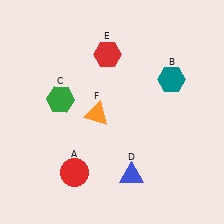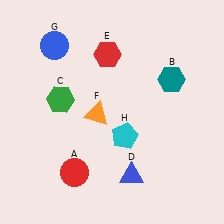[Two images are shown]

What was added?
A blue circle (G), a cyan pentagon (H) were added in Image 2.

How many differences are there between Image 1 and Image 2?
There are 2 differences between the two images.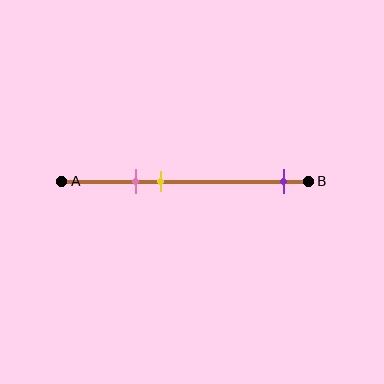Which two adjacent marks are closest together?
The pink and yellow marks are the closest adjacent pair.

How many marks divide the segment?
There are 3 marks dividing the segment.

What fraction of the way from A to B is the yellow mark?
The yellow mark is approximately 40% (0.4) of the way from A to B.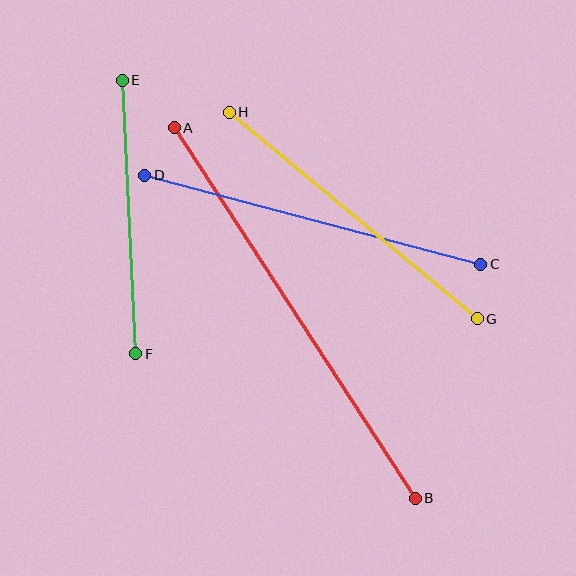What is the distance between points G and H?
The distance is approximately 322 pixels.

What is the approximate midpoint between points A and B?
The midpoint is at approximately (295, 313) pixels.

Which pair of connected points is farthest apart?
Points A and B are farthest apart.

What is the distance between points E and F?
The distance is approximately 274 pixels.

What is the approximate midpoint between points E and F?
The midpoint is at approximately (129, 217) pixels.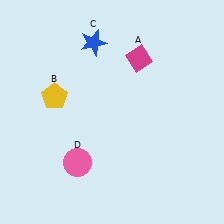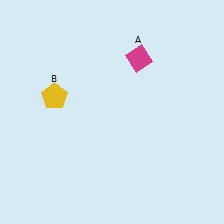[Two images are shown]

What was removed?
The blue star (C), the pink circle (D) were removed in Image 2.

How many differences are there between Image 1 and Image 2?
There are 2 differences between the two images.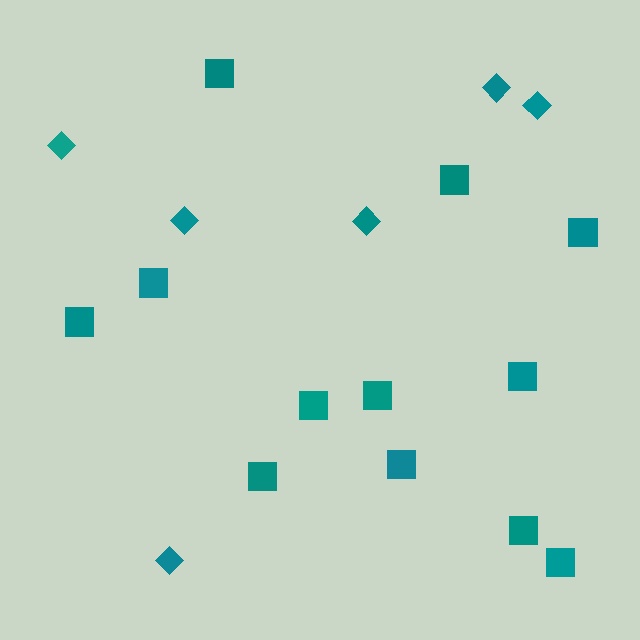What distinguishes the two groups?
There are 2 groups: one group of squares (12) and one group of diamonds (6).